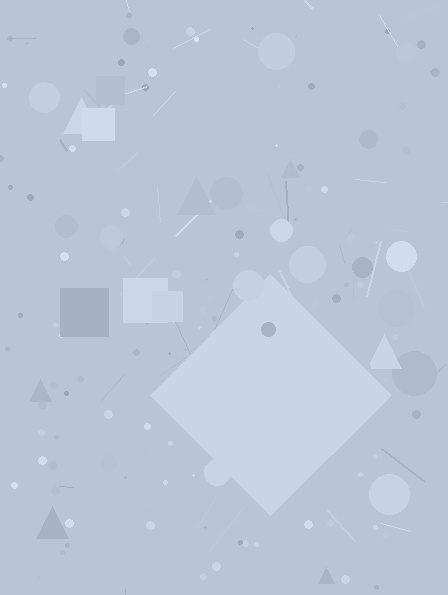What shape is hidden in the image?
A diamond is hidden in the image.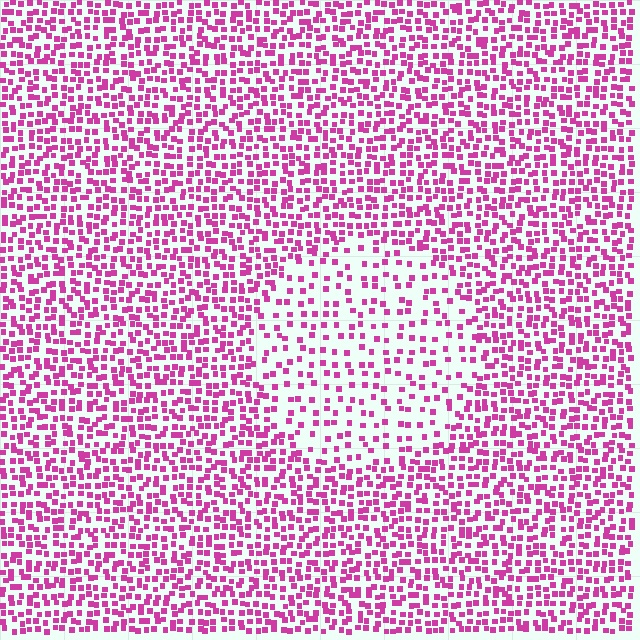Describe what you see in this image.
The image contains small magenta elements arranged at two different densities. A circle-shaped region is visible where the elements are less densely packed than the surrounding area.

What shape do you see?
I see a circle.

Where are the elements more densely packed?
The elements are more densely packed outside the circle boundary.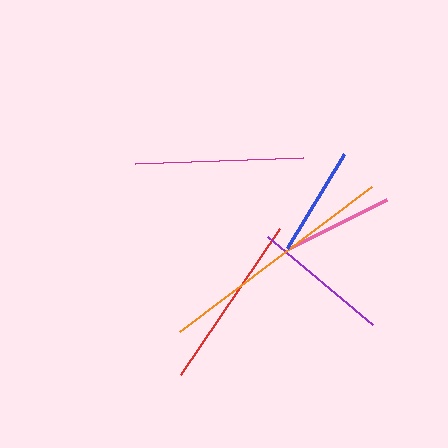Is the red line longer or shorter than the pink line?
The red line is longer than the pink line.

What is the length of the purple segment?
The purple segment is approximately 137 pixels long.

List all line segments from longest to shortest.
From longest to shortest: orange, red, magenta, purple, blue, pink.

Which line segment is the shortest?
The pink line is the shortest at approximately 110 pixels.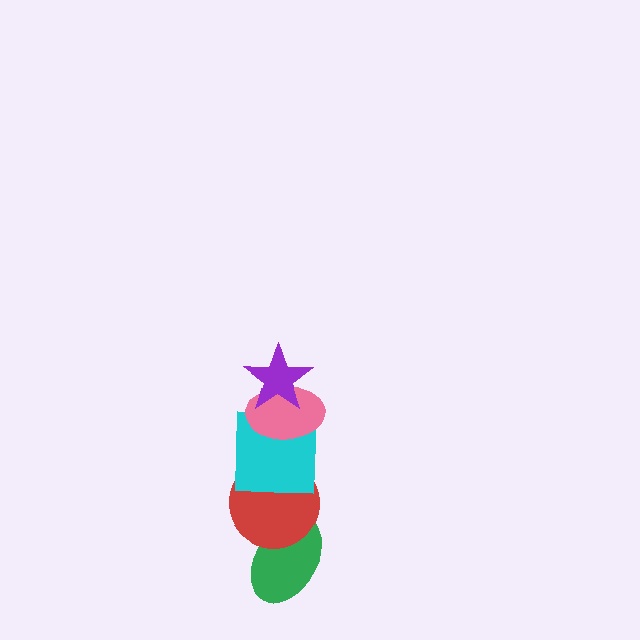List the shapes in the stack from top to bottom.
From top to bottom: the purple star, the pink ellipse, the cyan square, the red circle, the green ellipse.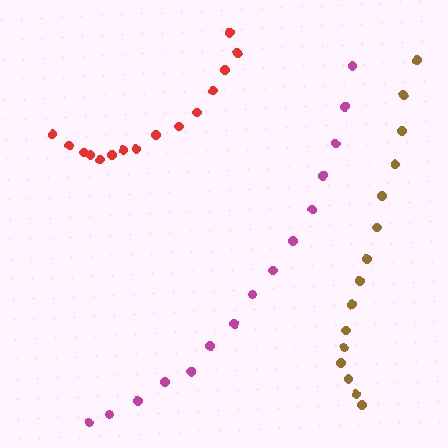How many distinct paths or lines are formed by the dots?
There are 3 distinct paths.